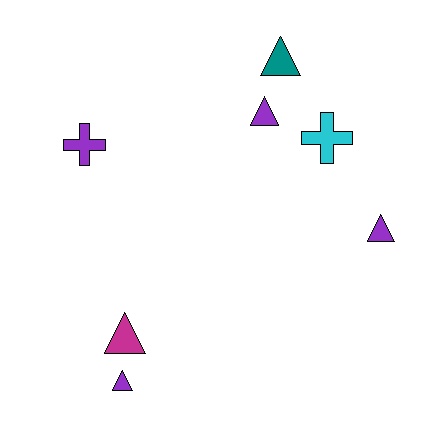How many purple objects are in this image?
There are 4 purple objects.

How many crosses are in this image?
There are 2 crosses.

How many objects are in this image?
There are 7 objects.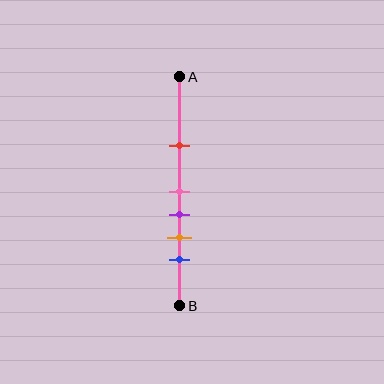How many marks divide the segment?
There are 5 marks dividing the segment.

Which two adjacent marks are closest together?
The pink and purple marks are the closest adjacent pair.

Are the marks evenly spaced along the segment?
No, the marks are not evenly spaced.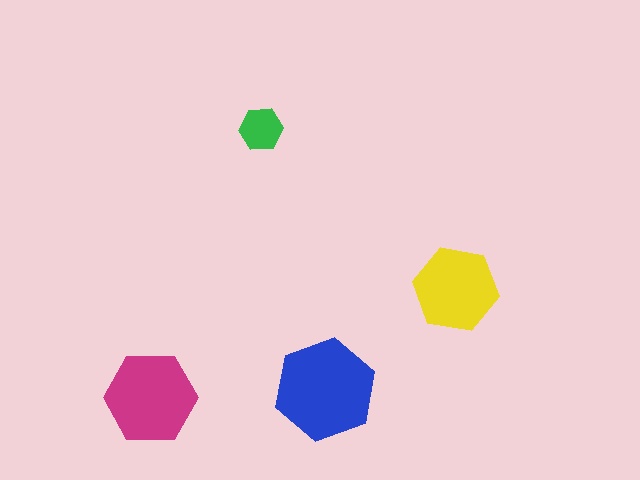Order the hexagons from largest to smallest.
the blue one, the magenta one, the yellow one, the green one.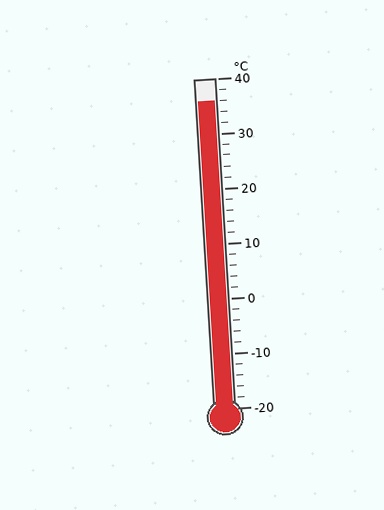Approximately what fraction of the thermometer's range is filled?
The thermometer is filled to approximately 95% of its range.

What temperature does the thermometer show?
The thermometer shows approximately 36°C.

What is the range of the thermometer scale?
The thermometer scale ranges from -20°C to 40°C.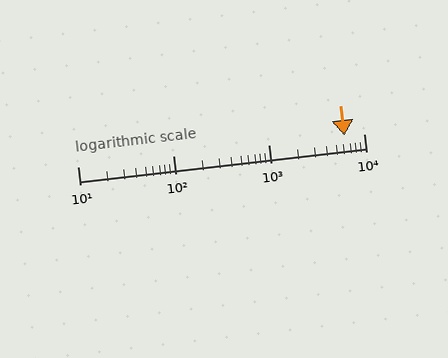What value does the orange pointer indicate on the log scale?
The pointer indicates approximately 6200.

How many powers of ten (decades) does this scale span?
The scale spans 3 decades, from 10 to 10000.